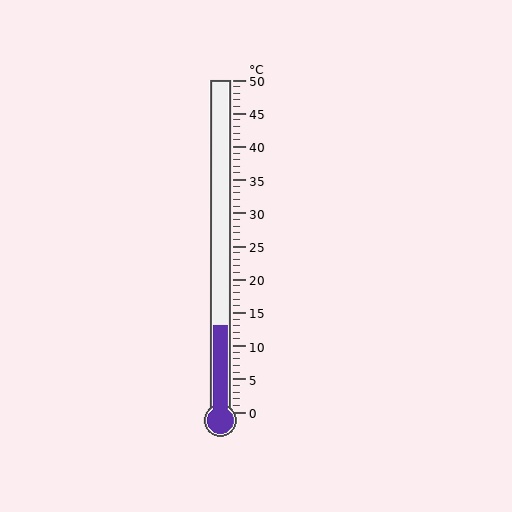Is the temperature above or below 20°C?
The temperature is below 20°C.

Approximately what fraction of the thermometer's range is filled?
The thermometer is filled to approximately 25% of its range.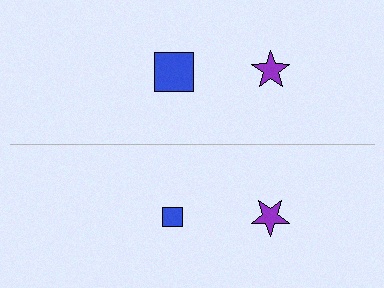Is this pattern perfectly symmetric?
No, the pattern is not perfectly symmetric. The blue square on the bottom side has a different size than its mirror counterpart.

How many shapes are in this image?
There are 4 shapes in this image.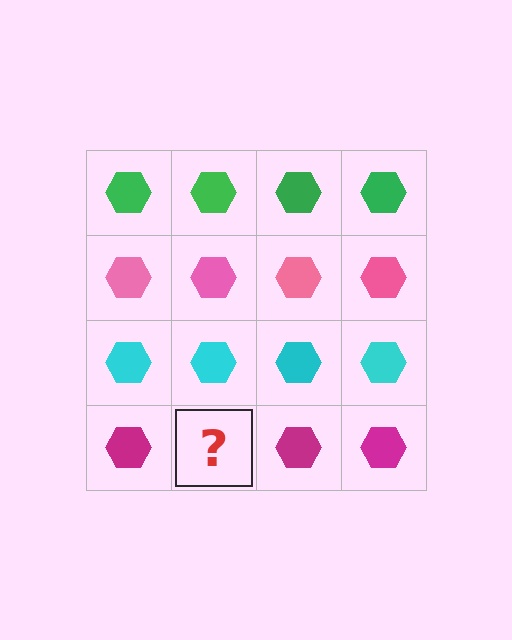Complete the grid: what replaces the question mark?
The question mark should be replaced with a magenta hexagon.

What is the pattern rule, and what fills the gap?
The rule is that each row has a consistent color. The gap should be filled with a magenta hexagon.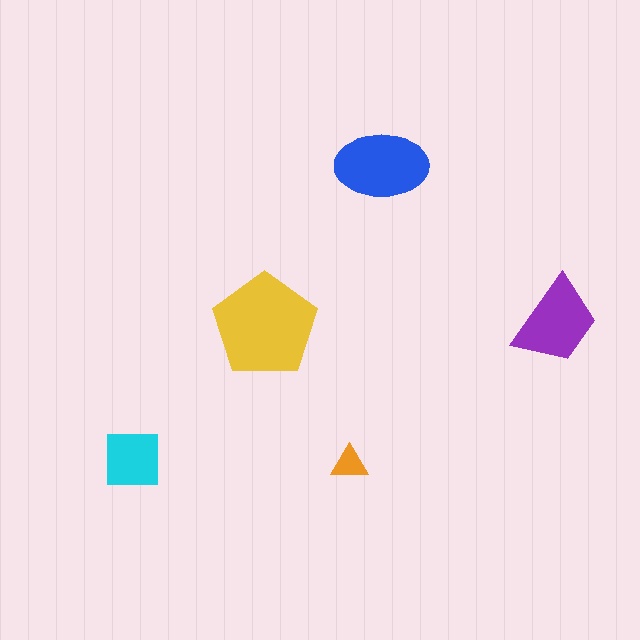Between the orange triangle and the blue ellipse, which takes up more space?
The blue ellipse.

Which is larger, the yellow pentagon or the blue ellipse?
The yellow pentagon.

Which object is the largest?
The yellow pentagon.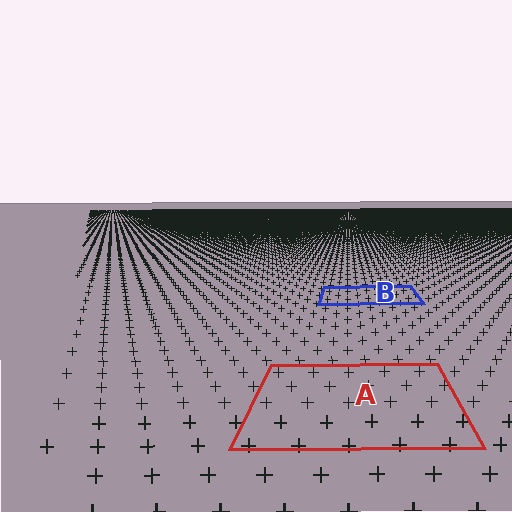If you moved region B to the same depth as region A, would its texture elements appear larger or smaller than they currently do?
They would appear larger. At a closer depth, the same texture elements are projected at a bigger on-screen size.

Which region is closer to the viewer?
Region A is closer. The texture elements there are larger and more spread out.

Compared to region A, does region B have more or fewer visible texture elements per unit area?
Region B has more texture elements per unit area — they are packed more densely because it is farther away.